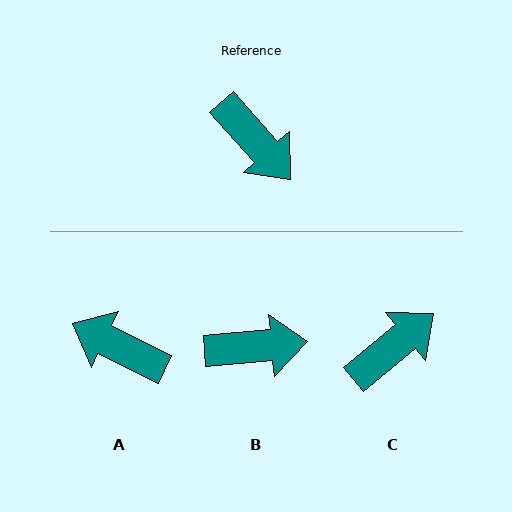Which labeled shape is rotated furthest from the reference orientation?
A, about 158 degrees away.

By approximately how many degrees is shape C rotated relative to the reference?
Approximately 88 degrees counter-clockwise.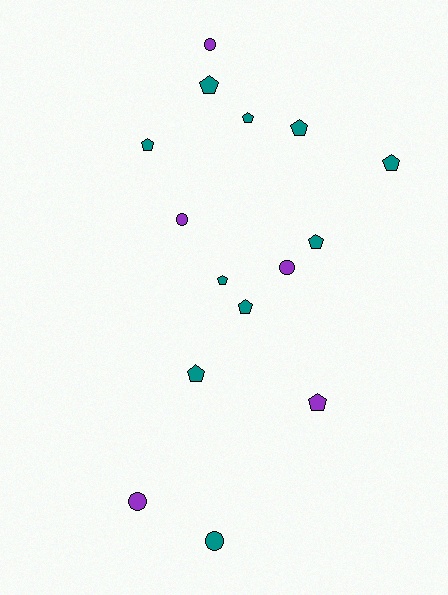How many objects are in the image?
There are 15 objects.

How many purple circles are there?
There are 4 purple circles.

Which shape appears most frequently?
Pentagon, with 10 objects.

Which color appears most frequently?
Teal, with 10 objects.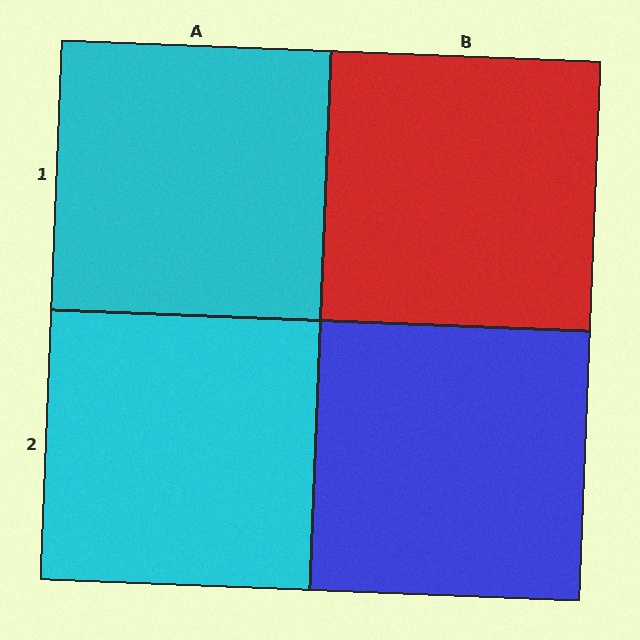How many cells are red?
1 cell is red.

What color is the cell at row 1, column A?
Cyan.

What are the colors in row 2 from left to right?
Cyan, blue.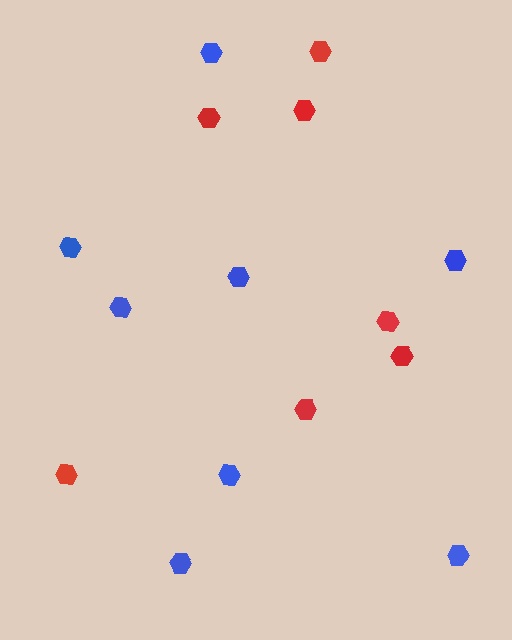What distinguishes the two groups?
There are 2 groups: one group of blue hexagons (8) and one group of red hexagons (7).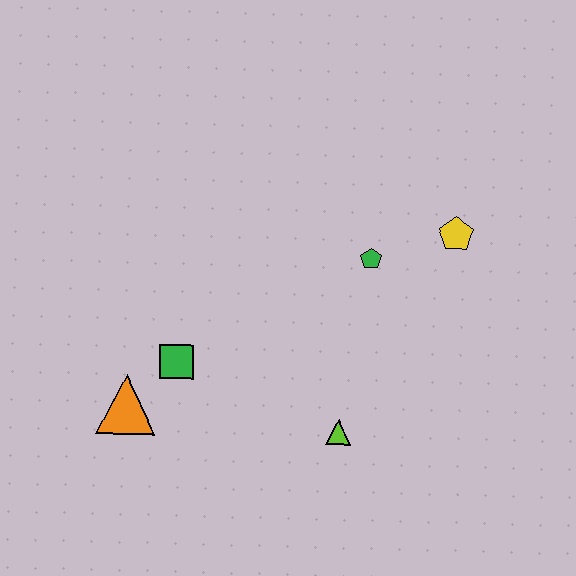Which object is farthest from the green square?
The yellow pentagon is farthest from the green square.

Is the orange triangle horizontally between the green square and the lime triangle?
No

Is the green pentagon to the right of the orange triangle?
Yes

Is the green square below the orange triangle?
No